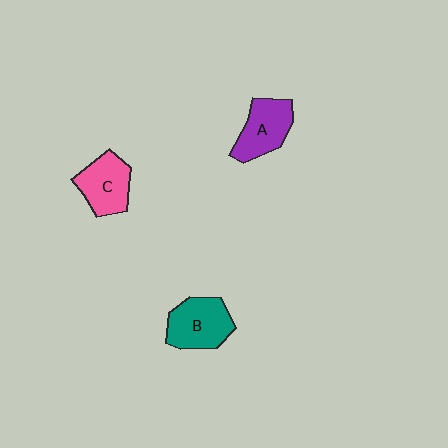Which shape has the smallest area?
Shape C (pink).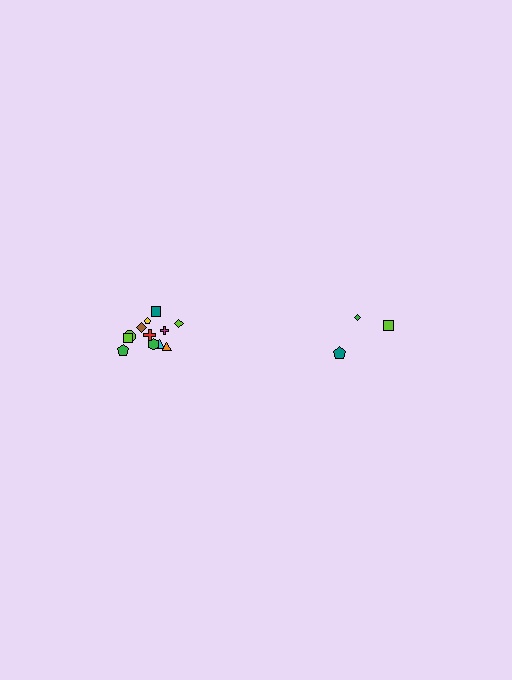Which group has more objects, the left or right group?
The left group.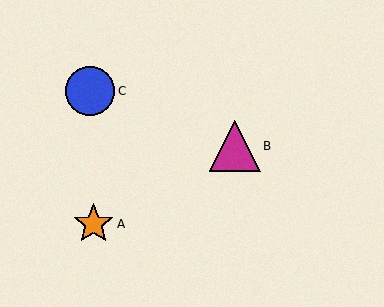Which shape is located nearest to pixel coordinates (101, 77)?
The blue circle (labeled C) at (90, 91) is nearest to that location.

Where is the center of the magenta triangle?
The center of the magenta triangle is at (235, 146).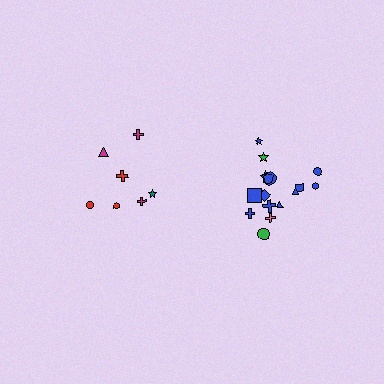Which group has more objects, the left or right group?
The right group.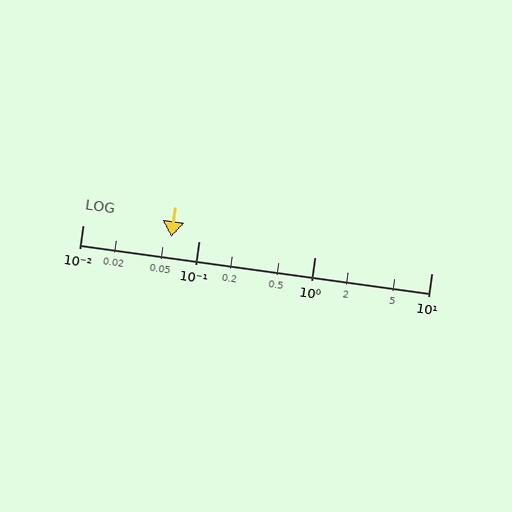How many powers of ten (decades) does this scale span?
The scale spans 3 decades, from 0.01 to 10.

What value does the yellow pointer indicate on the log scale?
The pointer indicates approximately 0.058.